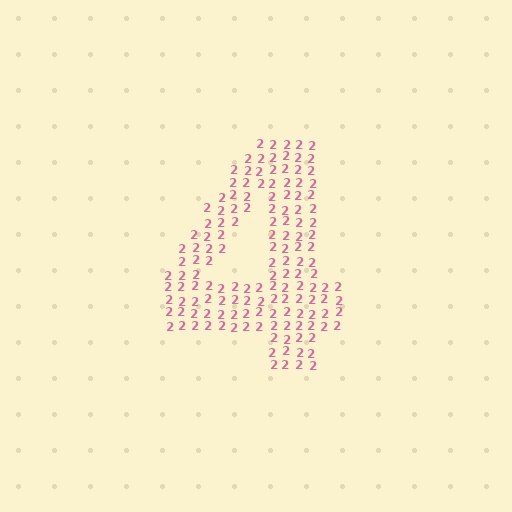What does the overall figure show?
The overall figure shows the digit 4.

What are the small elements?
The small elements are digit 2's.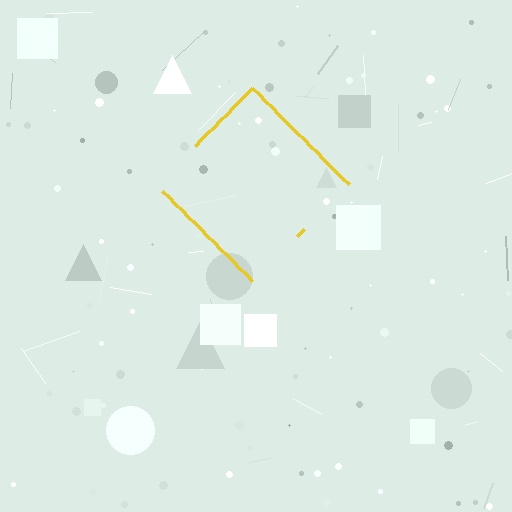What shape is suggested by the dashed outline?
The dashed outline suggests a diamond.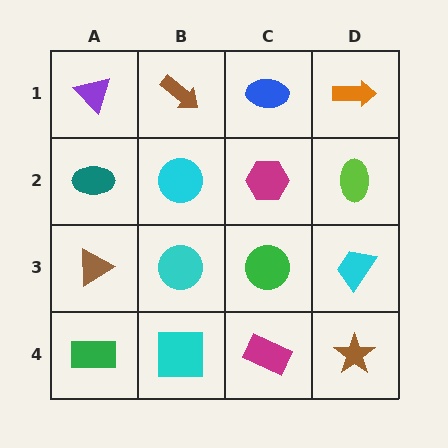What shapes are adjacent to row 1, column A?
A teal ellipse (row 2, column A), a brown arrow (row 1, column B).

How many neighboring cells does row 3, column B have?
4.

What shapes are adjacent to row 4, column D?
A cyan trapezoid (row 3, column D), a magenta rectangle (row 4, column C).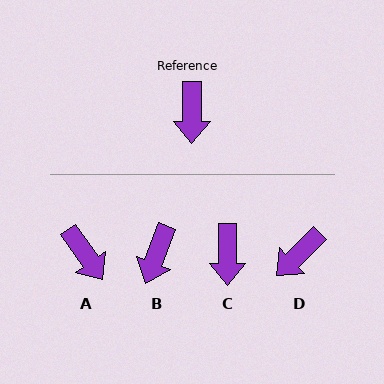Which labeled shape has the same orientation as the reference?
C.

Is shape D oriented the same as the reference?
No, it is off by about 46 degrees.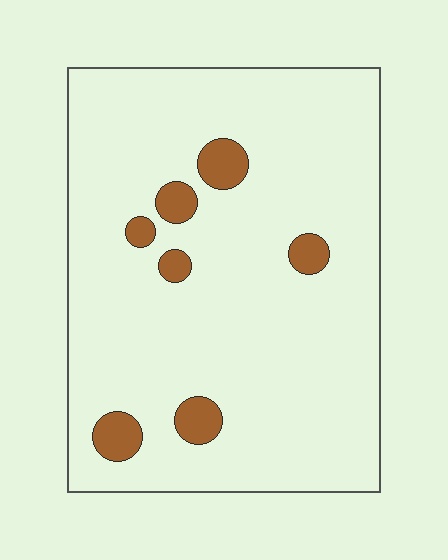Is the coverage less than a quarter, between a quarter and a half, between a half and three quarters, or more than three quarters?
Less than a quarter.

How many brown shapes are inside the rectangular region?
7.